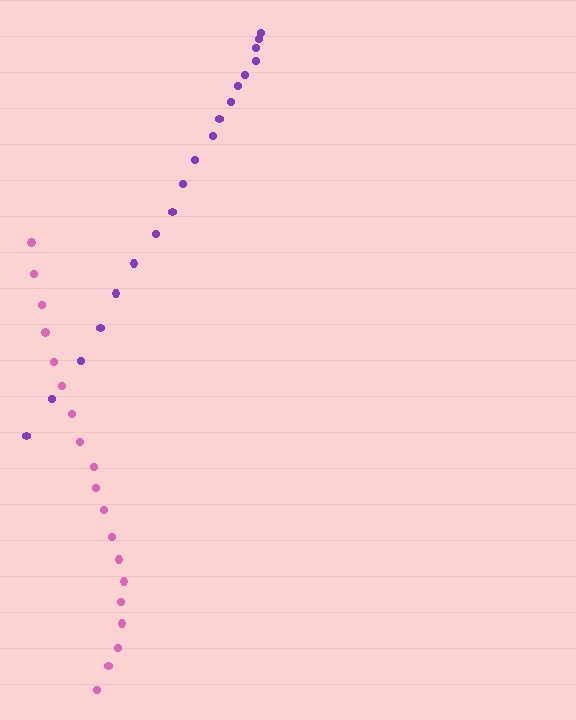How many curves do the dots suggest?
There are 2 distinct paths.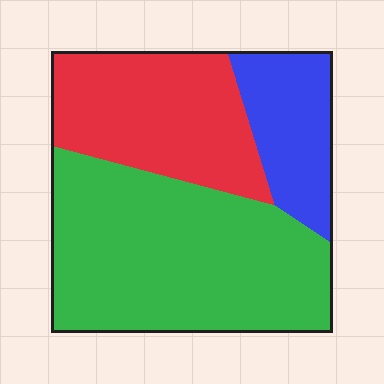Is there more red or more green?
Green.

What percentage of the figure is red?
Red takes up about one third (1/3) of the figure.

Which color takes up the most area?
Green, at roughly 50%.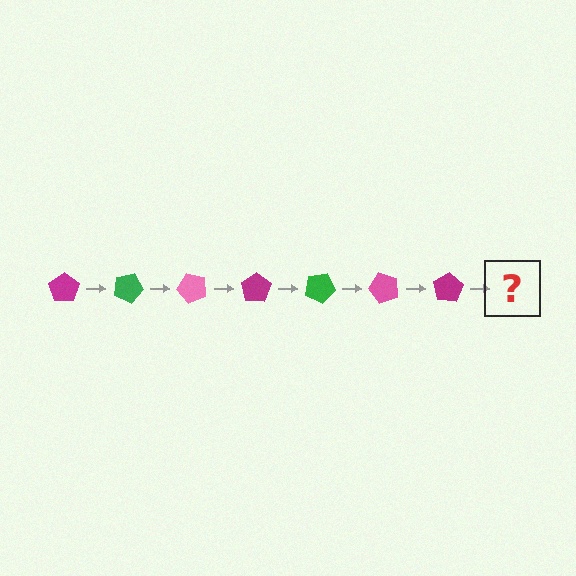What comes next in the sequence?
The next element should be a green pentagon, rotated 175 degrees from the start.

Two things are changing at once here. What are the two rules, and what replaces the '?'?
The two rules are that it rotates 25 degrees each step and the color cycles through magenta, green, and pink. The '?' should be a green pentagon, rotated 175 degrees from the start.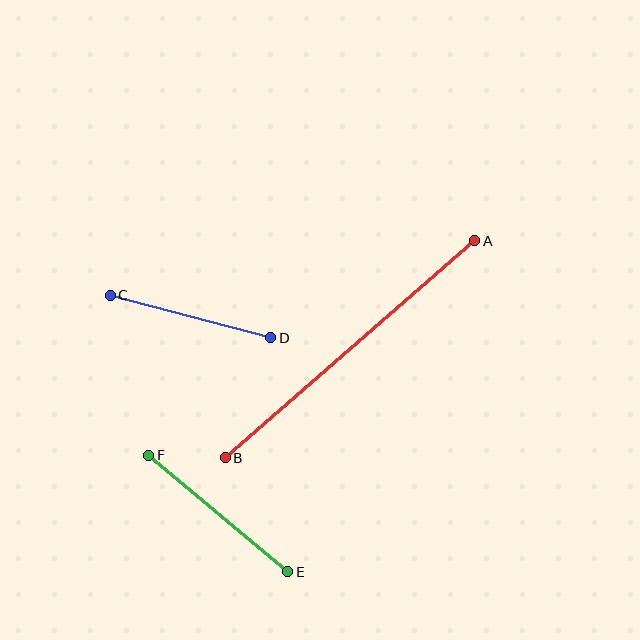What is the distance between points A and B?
The distance is approximately 331 pixels.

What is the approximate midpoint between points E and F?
The midpoint is at approximately (218, 513) pixels.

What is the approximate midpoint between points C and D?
The midpoint is at approximately (191, 317) pixels.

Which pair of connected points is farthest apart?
Points A and B are farthest apart.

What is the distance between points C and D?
The distance is approximately 166 pixels.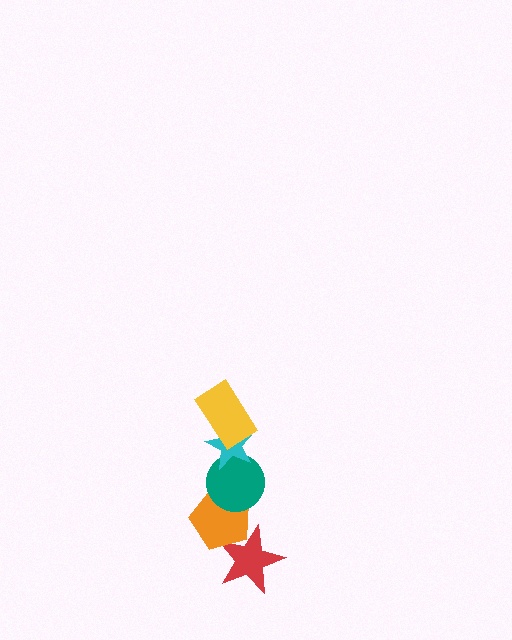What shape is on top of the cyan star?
The yellow rectangle is on top of the cyan star.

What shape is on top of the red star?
The orange pentagon is on top of the red star.